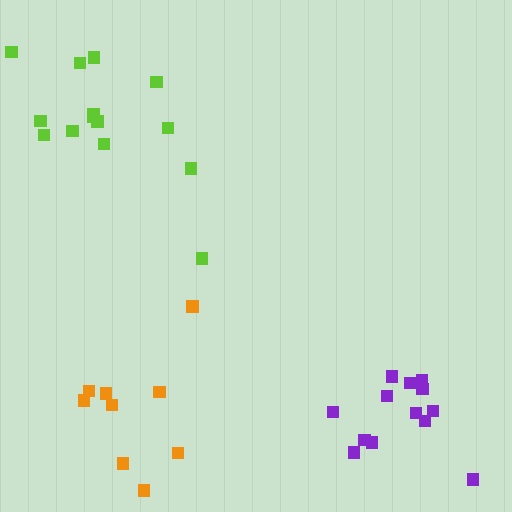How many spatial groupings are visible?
There are 3 spatial groupings.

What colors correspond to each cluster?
The clusters are colored: lime, orange, purple.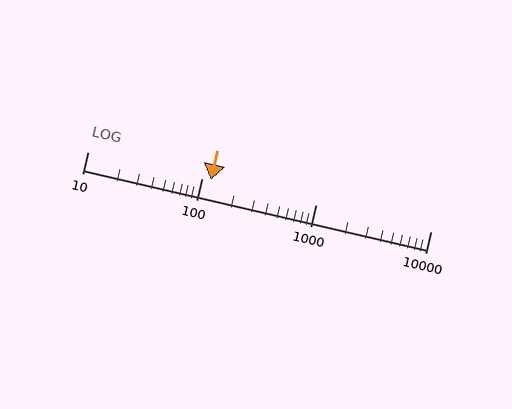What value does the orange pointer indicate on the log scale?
The pointer indicates approximately 120.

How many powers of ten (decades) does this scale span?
The scale spans 3 decades, from 10 to 10000.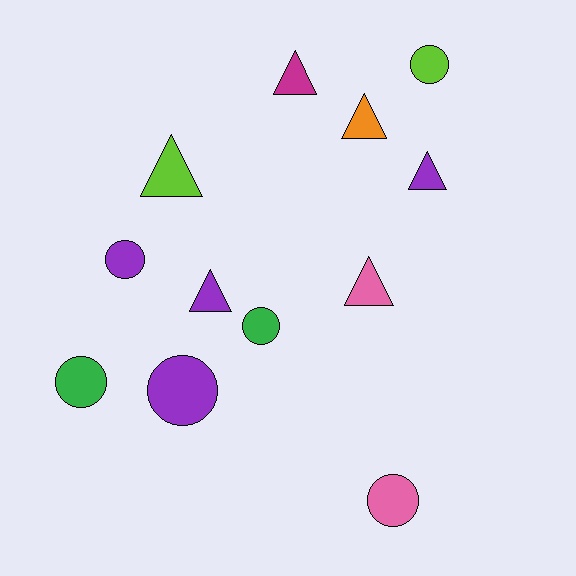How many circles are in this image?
There are 6 circles.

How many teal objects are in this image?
There are no teal objects.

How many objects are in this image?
There are 12 objects.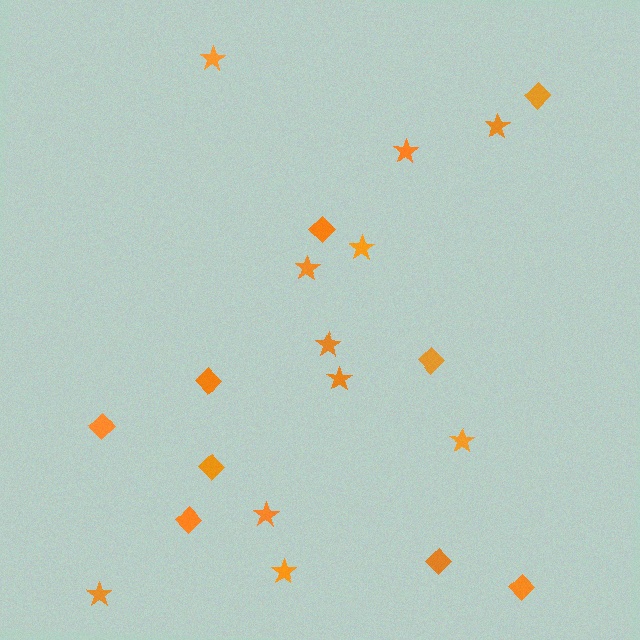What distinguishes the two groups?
There are 2 groups: one group of stars (11) and one group of diamonds (9).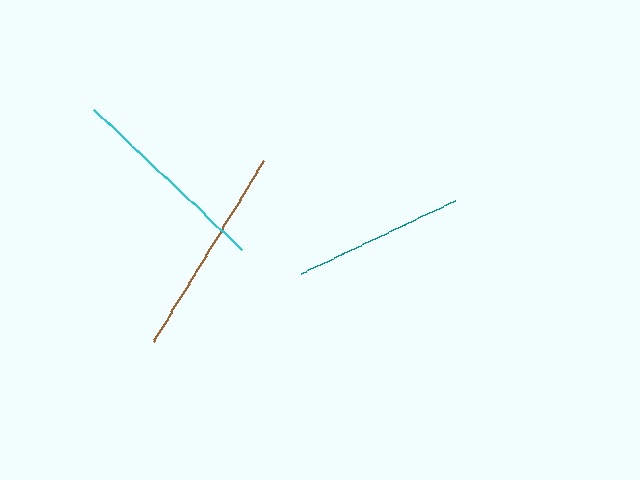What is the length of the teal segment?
The teal segment is approximately 169 pixels long.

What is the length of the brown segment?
The brown segment is approximately 213 pixels long.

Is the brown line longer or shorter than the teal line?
The brown line is longer than the teal line.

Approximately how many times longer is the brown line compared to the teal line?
The brown line is approximately 1.3 times the length of the teal line.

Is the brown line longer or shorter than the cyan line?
The brown line is longer than the cyan line.